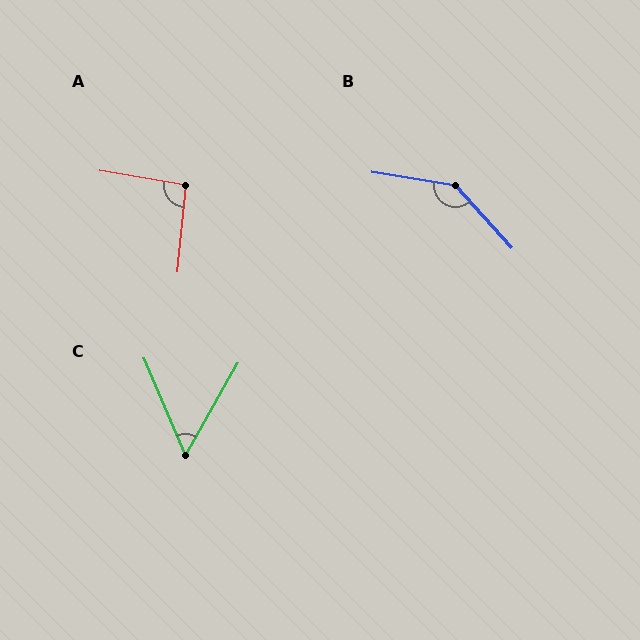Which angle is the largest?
B, at approximately 141 degrees.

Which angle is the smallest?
C, at approximately 53 degrees.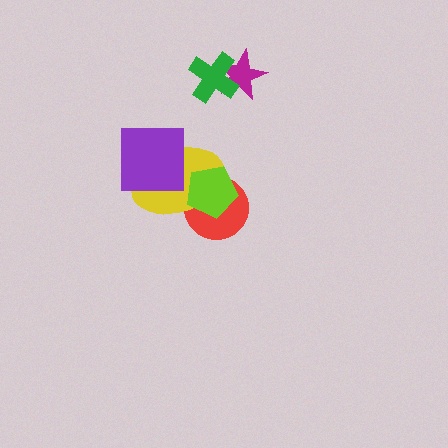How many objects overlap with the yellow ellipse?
3 objects overlap with the yellow ellipse.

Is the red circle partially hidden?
Yes, it is partially covered by another shape.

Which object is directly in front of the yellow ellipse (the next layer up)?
The lime pentagon is directly in front of the yellow ellipse.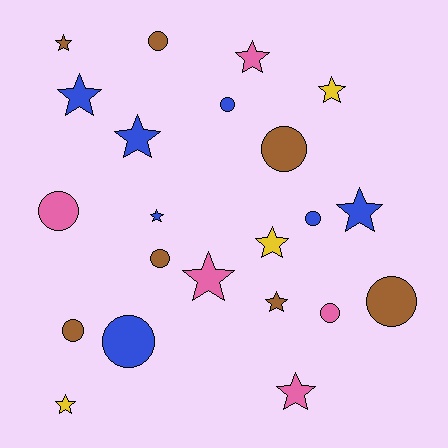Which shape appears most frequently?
Star, with 12 objects.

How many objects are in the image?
There are 22 objects.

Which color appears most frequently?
Brown, with 7 objects.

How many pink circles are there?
There are 2 pink circles.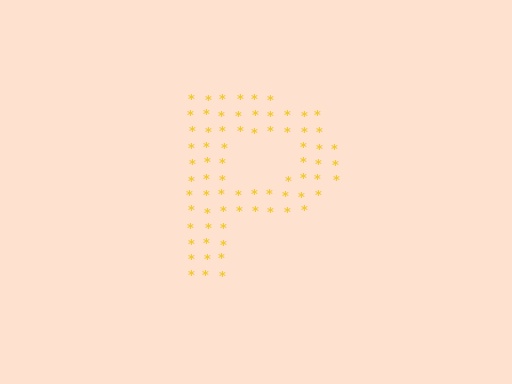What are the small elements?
The small elements are asterisks.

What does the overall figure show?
The overall figure shows the letter P.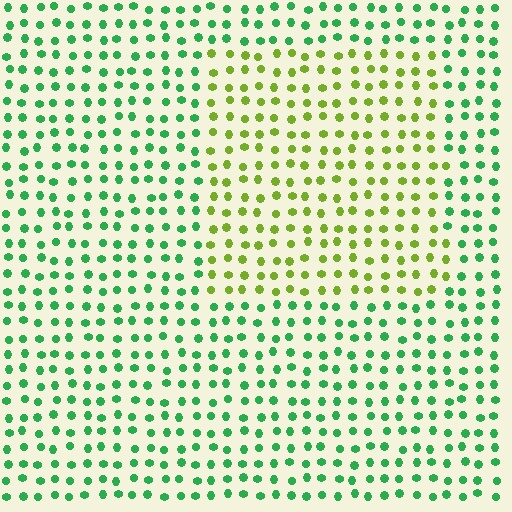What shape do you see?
I see a rectangle.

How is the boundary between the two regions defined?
The boundary is defined purely by a slight shift in hue (about 51 degrees). Spacing, size, and orientation are identical on both sides.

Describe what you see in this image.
The image is filled with small green elements in a uniform arrangement. A rectangle-shaped region is visible where the elements are tinted to a slightly different hue, forming a subtle color boundary.